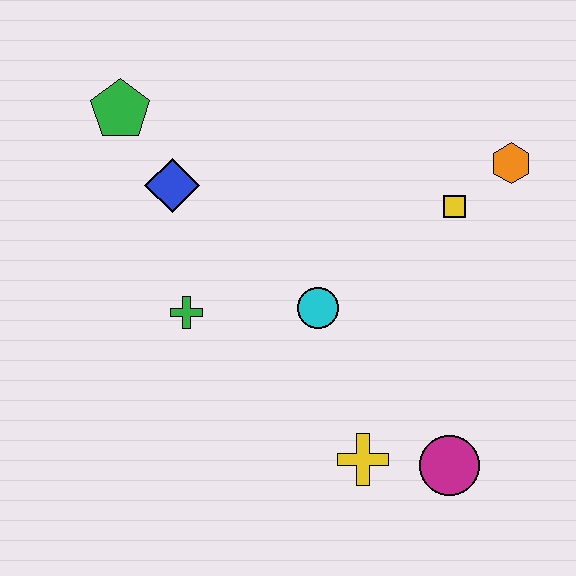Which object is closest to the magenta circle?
The yellow cross is closest to the magenta circle.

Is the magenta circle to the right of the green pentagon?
Yes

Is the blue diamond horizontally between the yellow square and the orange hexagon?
No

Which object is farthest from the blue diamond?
The magenta circle is farthest from the blue diamond.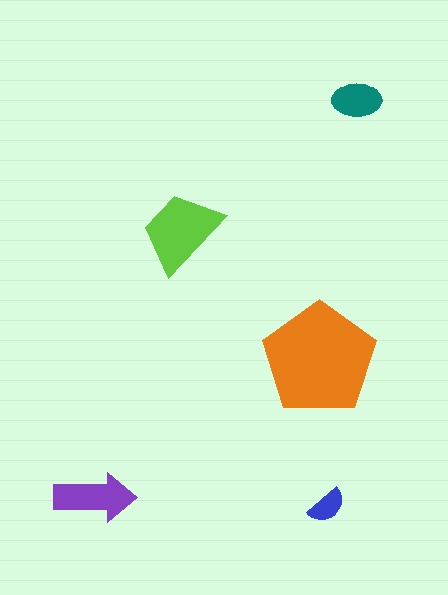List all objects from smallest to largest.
The blue semicircle, the teal ellipse, the purple arrow, the lime trapezoid, the orange pentagon.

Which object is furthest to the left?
The purple arrow is leftmost.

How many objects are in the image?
There are 5 objects in the image.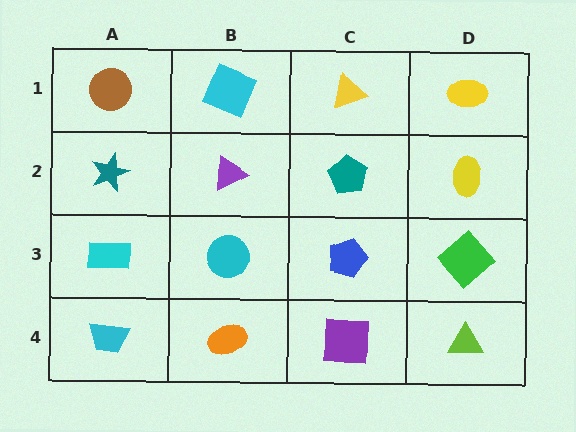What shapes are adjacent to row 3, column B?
A purple triangle (row 2, column B), an orange ellipse (row 4, column B), a cyan rectangle (row 3, column A), a blue pentagon (row 3, column C).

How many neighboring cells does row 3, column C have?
4.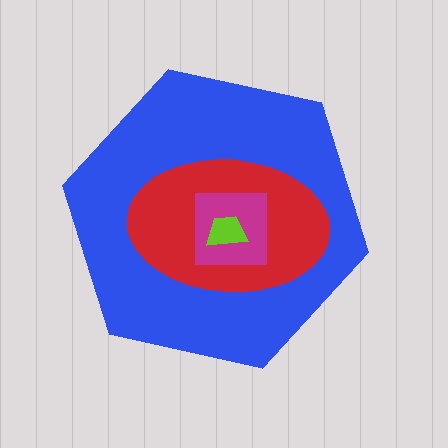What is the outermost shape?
The blue hexagon.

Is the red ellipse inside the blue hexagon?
Yes.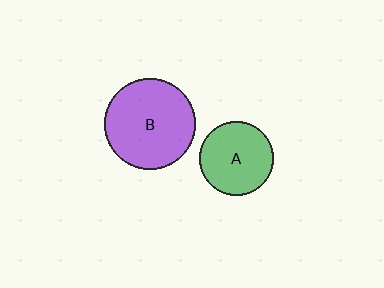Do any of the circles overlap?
No, none of the circles overlap.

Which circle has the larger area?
Circle B (purple).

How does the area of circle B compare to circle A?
Approximately 1.5 times.